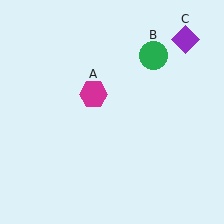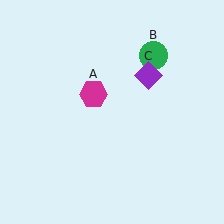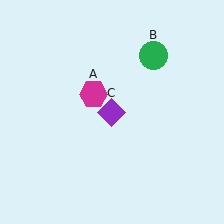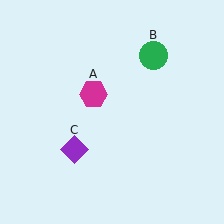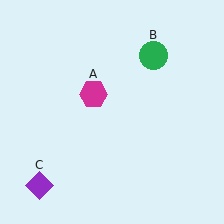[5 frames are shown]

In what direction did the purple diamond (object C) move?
The purple diamond (object C) moved down and to the left.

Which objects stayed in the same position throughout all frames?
Magenta hexagon (object A) and green circle (object B) remained stationary.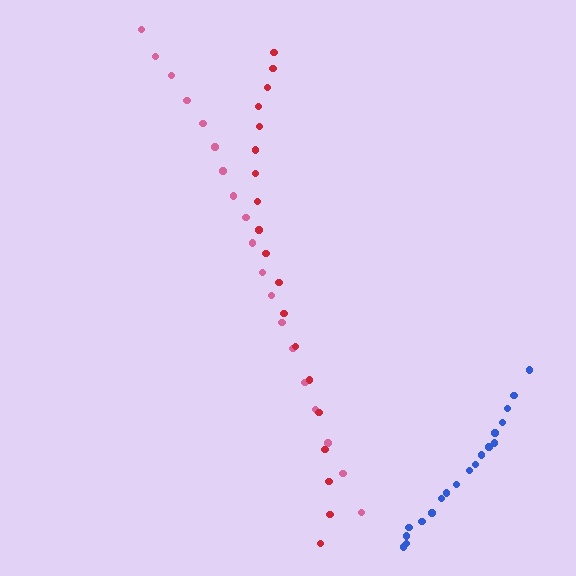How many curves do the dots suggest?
There are 3 distinct paths.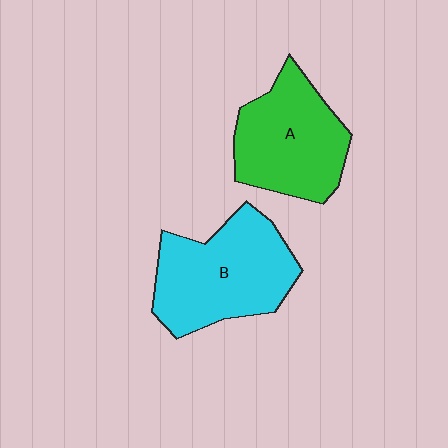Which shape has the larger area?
Shape B (cyan).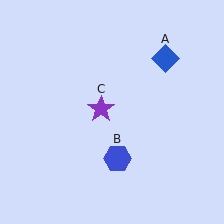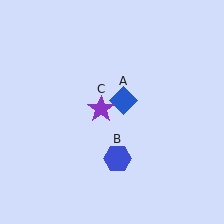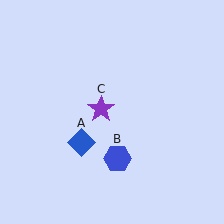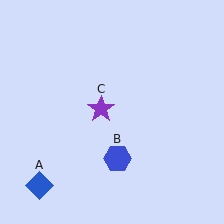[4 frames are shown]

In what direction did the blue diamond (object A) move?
The blue diamond (object A) moved down and to the left.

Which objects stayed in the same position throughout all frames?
Blue hexagon (object B) and purple star (object C) remained stationary.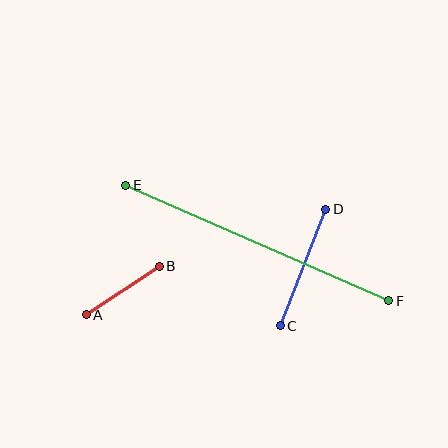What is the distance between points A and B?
The distance is approximately 88 pixels.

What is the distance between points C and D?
The distance is approximately 125 pixels.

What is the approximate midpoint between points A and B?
The midpoint is at approximately (123, 290) pixels.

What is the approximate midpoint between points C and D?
The midpoint is at approximately (303, 268) pixels.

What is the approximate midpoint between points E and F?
The midpoint is at approximately (257, 243) pixels.